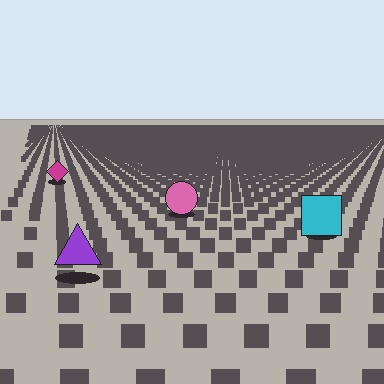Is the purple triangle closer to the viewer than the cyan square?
Yes. The purple triangle is closer — you can tell from the texture gradient: the ground texture is coarser near it.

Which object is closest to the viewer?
The purple triangle is closest. The texture marks near it are larger and more spread out.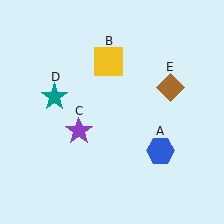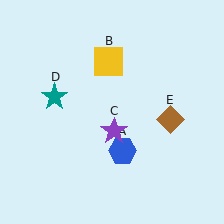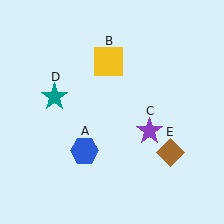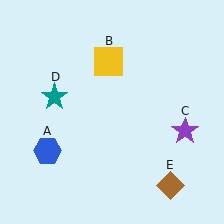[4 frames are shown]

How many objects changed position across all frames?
3 objects changed position: blue hexagon (object A), purple star (object C), brown diamond (object E).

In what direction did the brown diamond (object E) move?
The brown diamond (object E) moved down.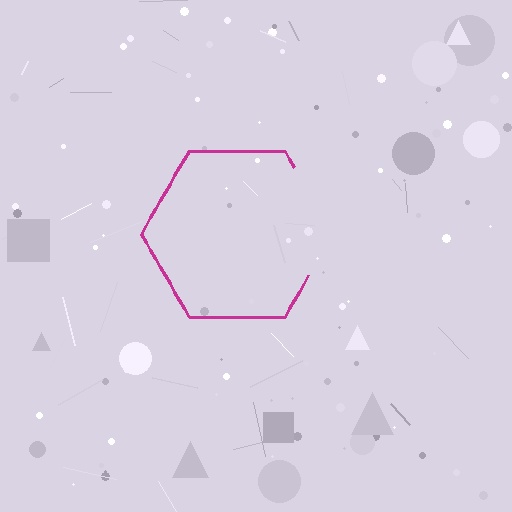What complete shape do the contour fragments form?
The contour fragments form a hexagon.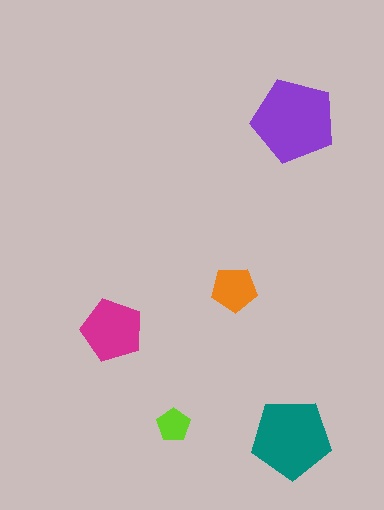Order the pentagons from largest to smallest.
the purple one, the teal one, the magenta one, the orange one, the lime one.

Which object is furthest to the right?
The purple pentagon is rightmost.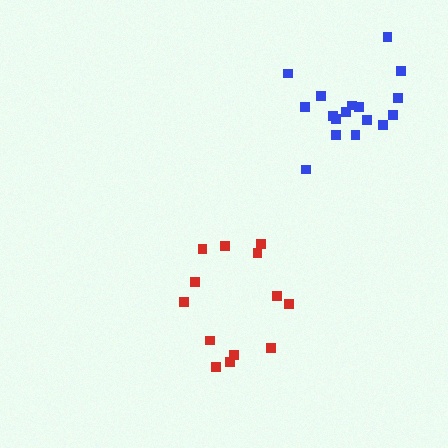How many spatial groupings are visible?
There are 2 spatial groupings.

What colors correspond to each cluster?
The clusters are colored: red, blue.